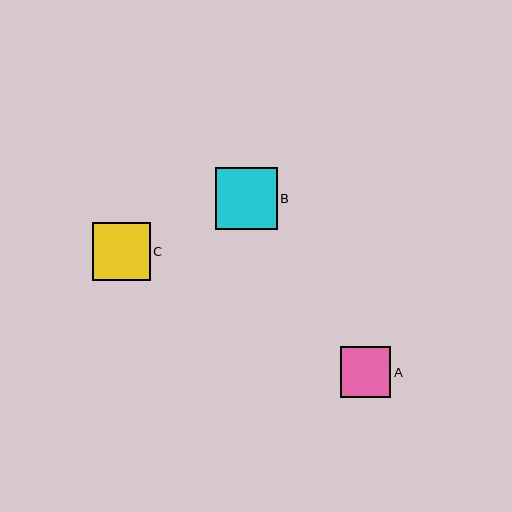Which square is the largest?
Square B is the largest with a size of approximately 62 pixels.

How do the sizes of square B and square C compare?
Square B and square C are approximately the same size.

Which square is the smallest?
Square A is the smallest with a size of approximately 50 pixels.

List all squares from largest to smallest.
From largest to smallest: B, C, A.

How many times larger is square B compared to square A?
Square B is approximately 1.2 times the size of square A.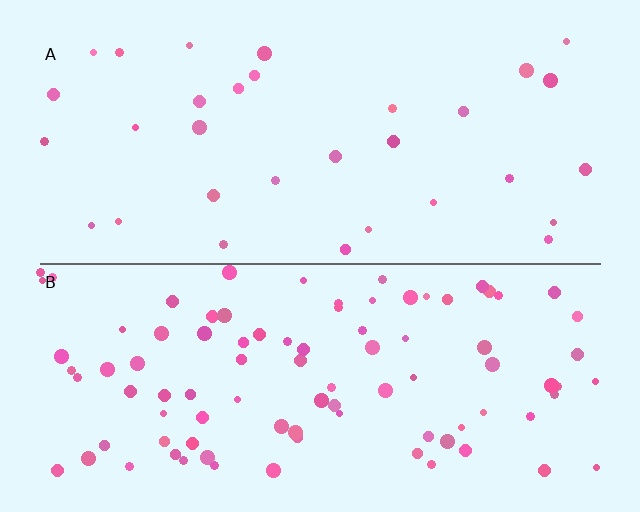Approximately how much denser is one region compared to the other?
Approximately 2.9× — region B over region A.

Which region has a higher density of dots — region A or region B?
B (the bottom).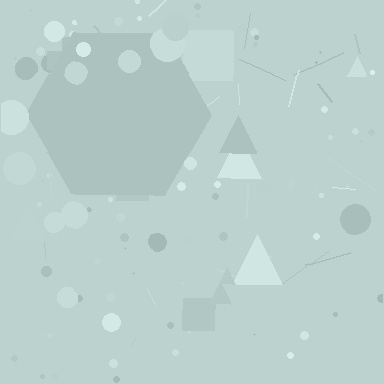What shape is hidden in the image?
A hexagon is hidden in the image.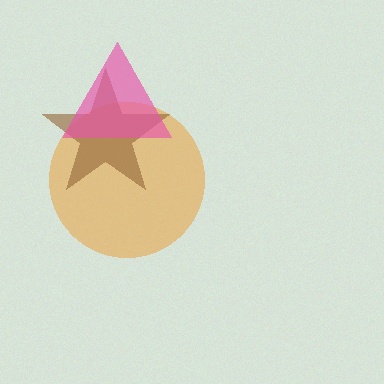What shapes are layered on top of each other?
The layered shapes are: an orange circle, a brown star, a pink triangle.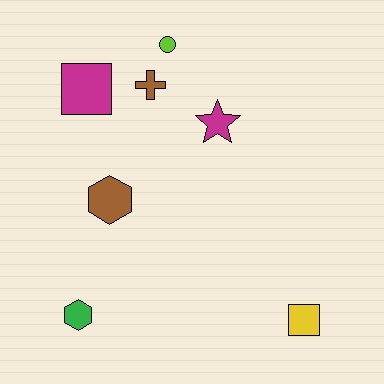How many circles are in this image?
There is 1 circle.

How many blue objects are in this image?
There are no blue objects.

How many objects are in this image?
There are 7 objects.